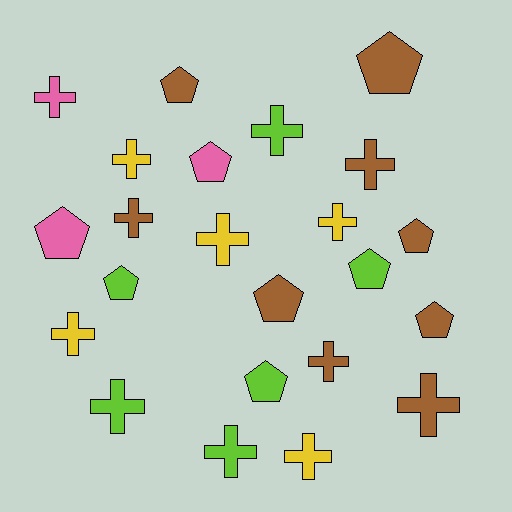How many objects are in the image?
There are 23 objects.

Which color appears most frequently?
Brown, with 9 objects.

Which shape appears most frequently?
Cross, with 13 objects.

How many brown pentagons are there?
There are 5 brown pentagons.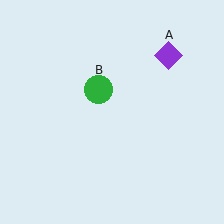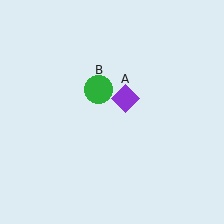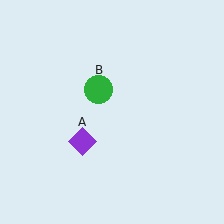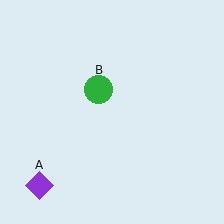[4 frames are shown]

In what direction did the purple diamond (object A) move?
The purple diamond (object A) moved down and to the left.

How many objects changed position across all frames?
1 object changed position: purple diamond (object A).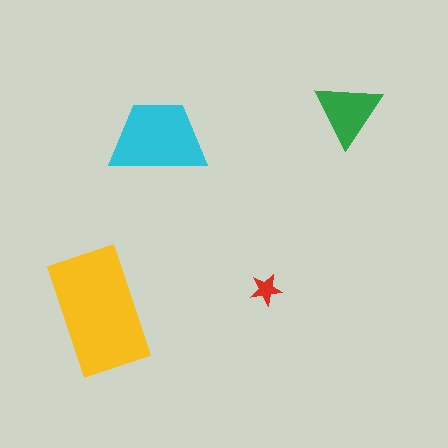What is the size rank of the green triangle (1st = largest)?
3rd.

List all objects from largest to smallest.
The yellow rectangle, the cyan trapezoid, the green triangle, the red star.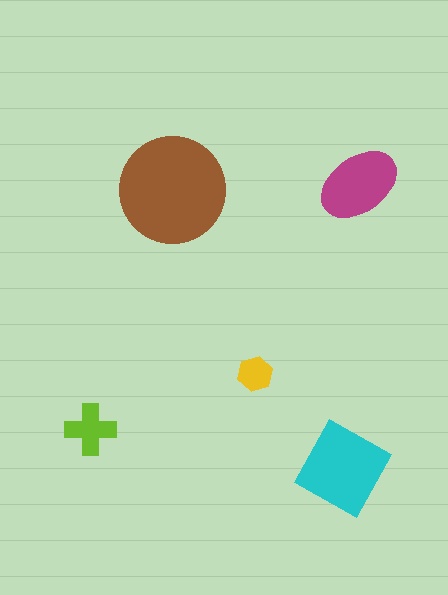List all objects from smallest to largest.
The yellow hexagon, the lime cross, the magenta ellipse, the cyan diamond, the brown circle.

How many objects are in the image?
There are 5 objects in the image.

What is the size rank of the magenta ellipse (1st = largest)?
3rd.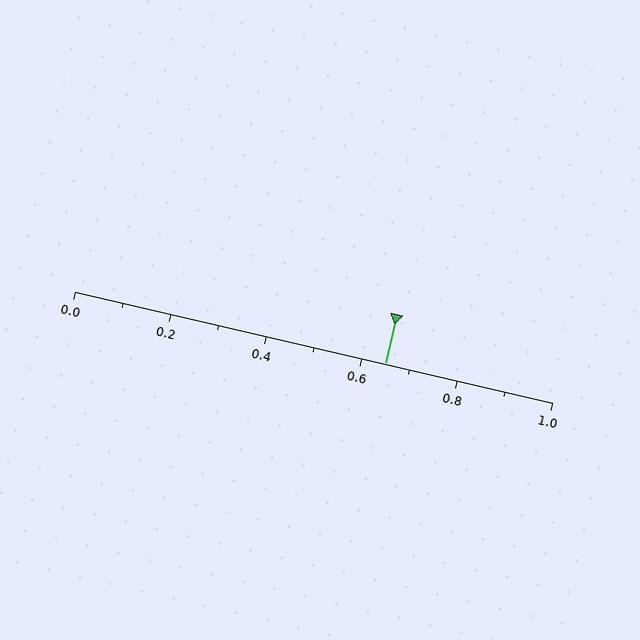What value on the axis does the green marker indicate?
The marker indicates approximately 0.65.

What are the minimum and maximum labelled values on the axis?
The axis runs from 0.0 to 1.0.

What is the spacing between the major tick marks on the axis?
The major ticks are spaced 0.2 apart.